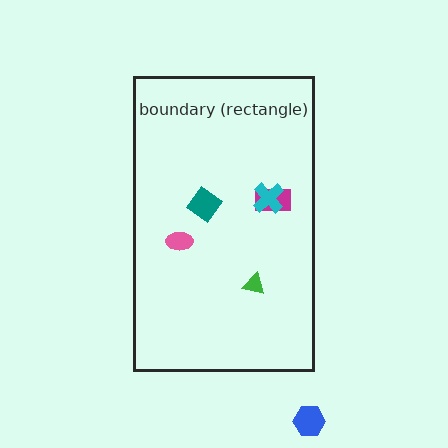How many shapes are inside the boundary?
5 inside, 1 outside.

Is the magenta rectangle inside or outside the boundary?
Inside.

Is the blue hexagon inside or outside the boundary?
Outside.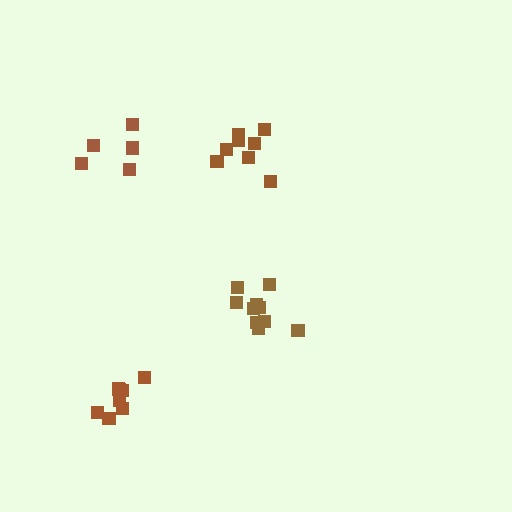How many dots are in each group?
Group 1: 5 dots, Group 2: 10 dots, Group 3: 8 dots, Group 4: 8 dots (31 total).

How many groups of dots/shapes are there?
There are 4 groups.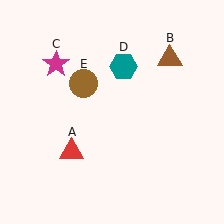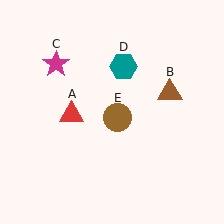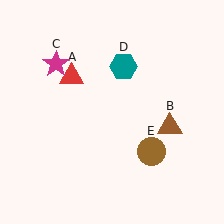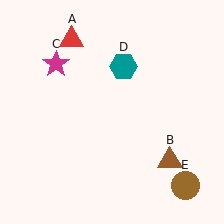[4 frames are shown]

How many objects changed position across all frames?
3 objects changed position: red triangle (object A), brown triangle (object B), brown circle (object E).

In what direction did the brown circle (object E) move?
The brown circle (object E) moved down and to the right.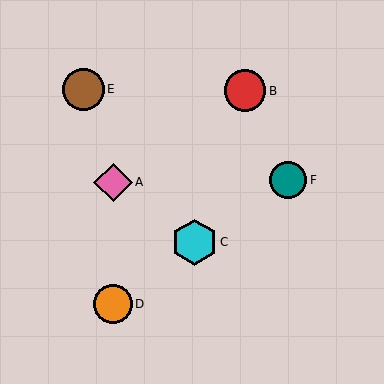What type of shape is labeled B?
Shape B is a red circle.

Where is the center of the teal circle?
The center of the teal circle is at (288, 180).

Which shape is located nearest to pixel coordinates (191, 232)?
The cyan hexagon (labeled C) at (195, 242) is nearest to that location.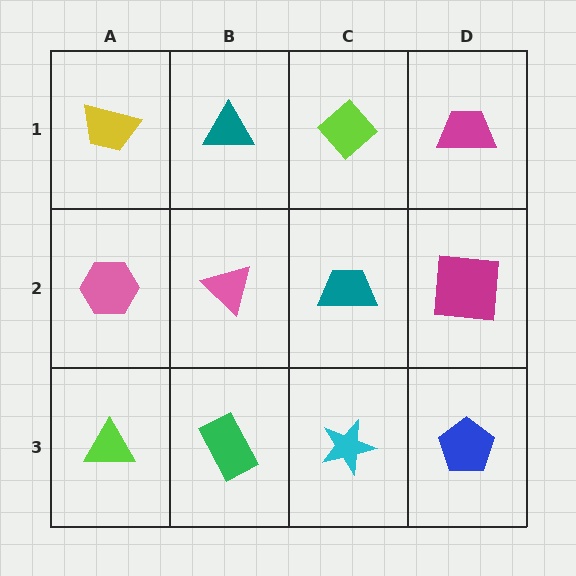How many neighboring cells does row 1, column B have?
3.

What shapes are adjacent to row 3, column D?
A magenta square (row 2, column D), a cyan star (row 3, column C).